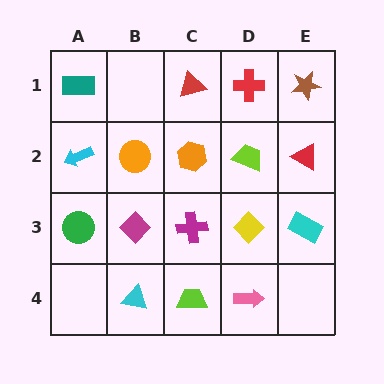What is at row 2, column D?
A lime trapezoid.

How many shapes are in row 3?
5 shapes.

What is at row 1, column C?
A red triangle.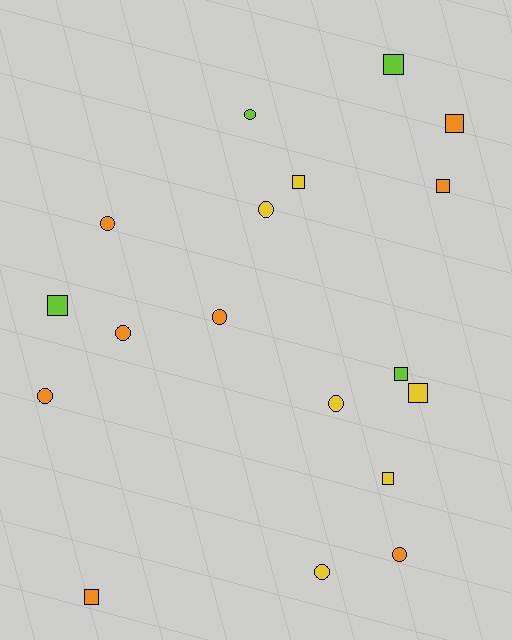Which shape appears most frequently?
Square, with 9 objects.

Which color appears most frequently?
Orange, with 8 objects.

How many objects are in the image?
There are 18 objects.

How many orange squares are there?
There are 3 orange squares.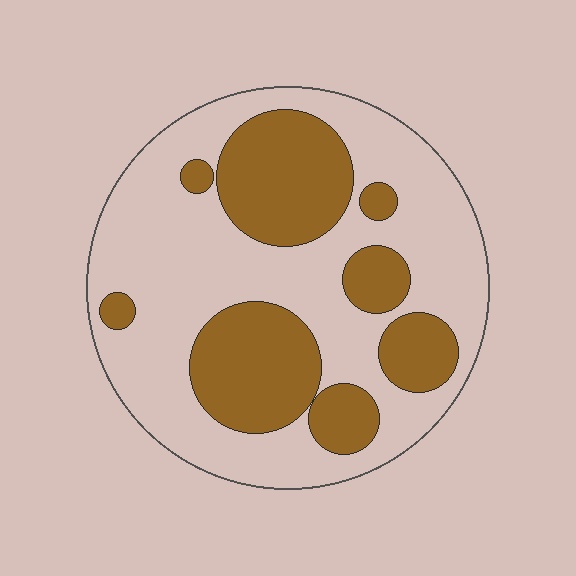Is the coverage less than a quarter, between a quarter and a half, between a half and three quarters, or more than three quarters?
Between a quarter and a half.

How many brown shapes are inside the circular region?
8.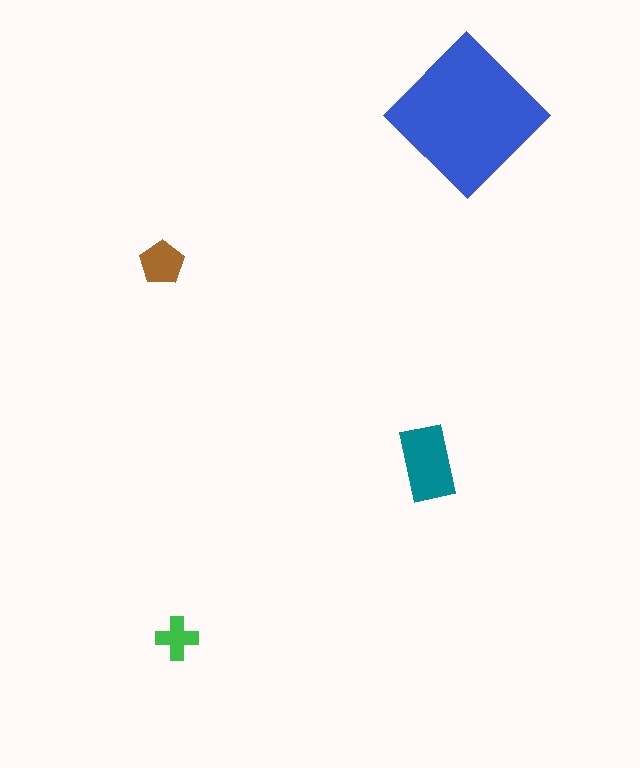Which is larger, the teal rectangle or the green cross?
The teal rectangle.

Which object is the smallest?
The green cross.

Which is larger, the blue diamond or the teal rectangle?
The blue diamond.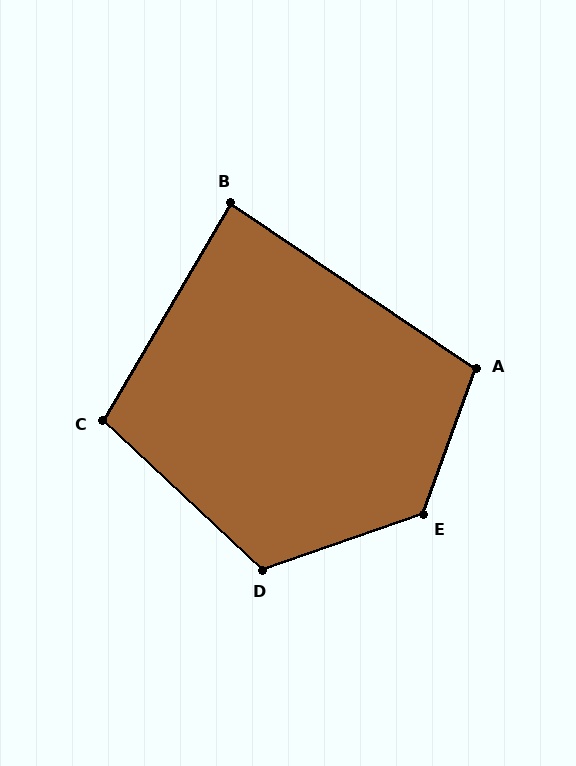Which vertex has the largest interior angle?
E, at approximately 129 degrees.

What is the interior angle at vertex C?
Approximately 103 degrees (obtuse).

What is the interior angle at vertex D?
Approximately 118 degrees (obtuse).